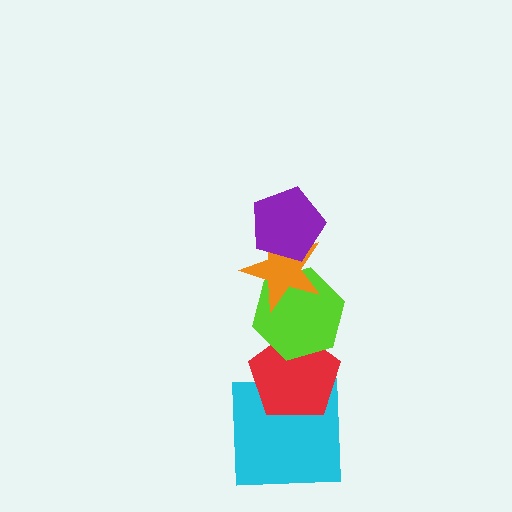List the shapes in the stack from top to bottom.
From top to bottom: the purple pentagon, the orange star, the lime hexagon, the red pentagon, the cyan square.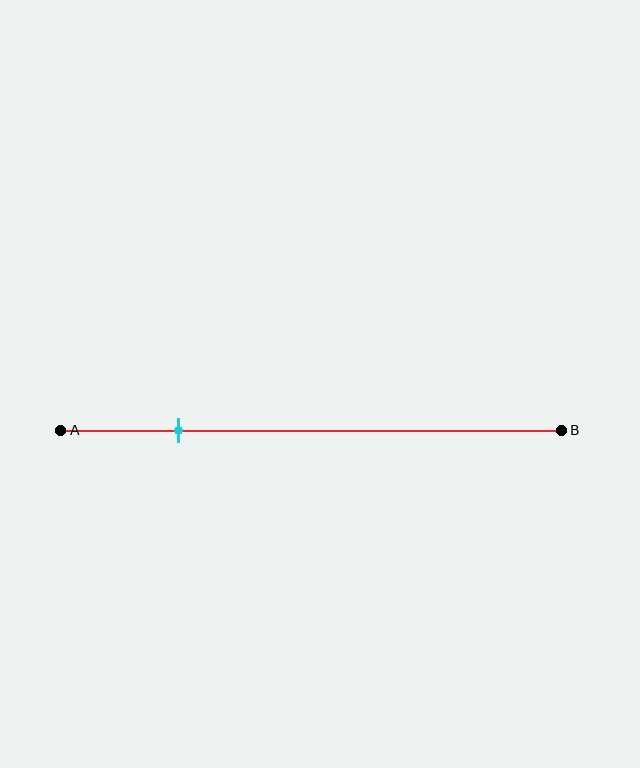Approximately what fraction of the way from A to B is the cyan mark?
The cyan mark is approximately 25% of the way from A to B.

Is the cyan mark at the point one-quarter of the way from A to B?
Yes, the mark is approximately at the one-quarter point.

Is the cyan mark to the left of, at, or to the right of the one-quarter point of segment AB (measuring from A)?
The cyan mark is approximately at the one-quarter point of segment AB.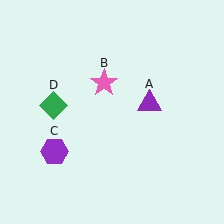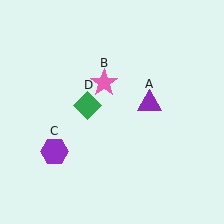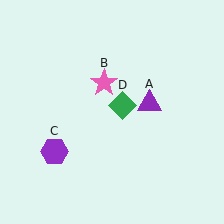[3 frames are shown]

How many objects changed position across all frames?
1 object changed position: green diamond (object D).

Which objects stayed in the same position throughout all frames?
Purple triangle (object A) and pink star (object B) and purple hexagon (object C) remained stationary.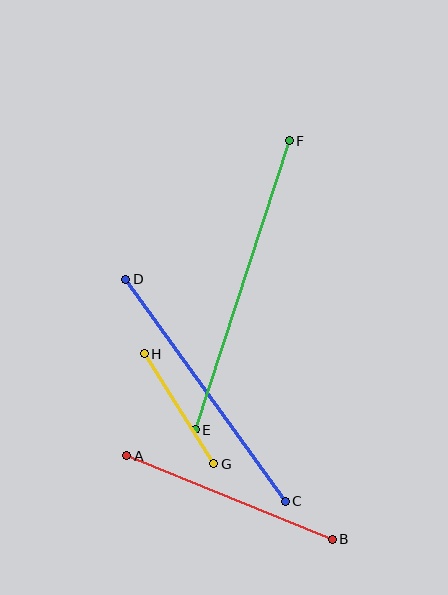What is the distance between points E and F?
The distance is approximately 304 pixels.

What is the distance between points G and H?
The distance is approximately 130 pixels.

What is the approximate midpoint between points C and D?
The midpoint is at approximately (206, 390) pixels.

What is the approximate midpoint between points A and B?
The midpoint is at approximately (230, 498) pixels.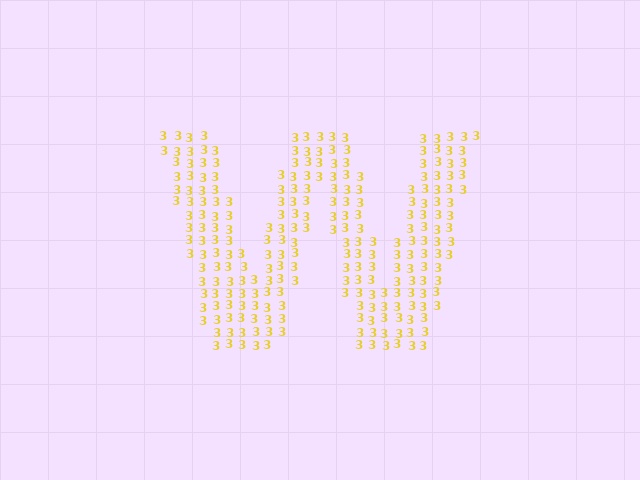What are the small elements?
The small elements are digit 3's.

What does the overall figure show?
The overall figure shows the letter W.